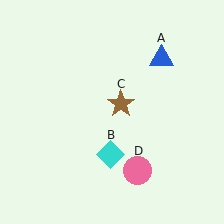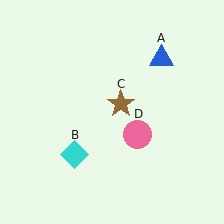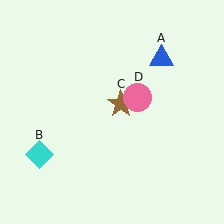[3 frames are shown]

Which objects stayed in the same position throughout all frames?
Blue triangle (object A) and brown star (object C) remained stationary.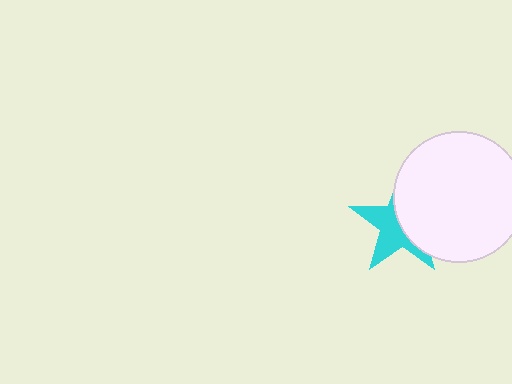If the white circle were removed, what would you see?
You would see the complete cyan star.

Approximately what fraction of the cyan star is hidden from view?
Roughly 51% of the cyan star is hidden behind the white circle.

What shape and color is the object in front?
The object in front is a white circle.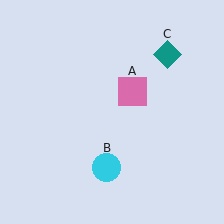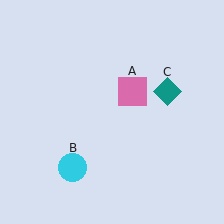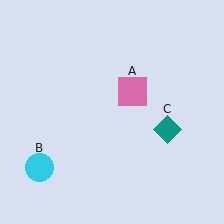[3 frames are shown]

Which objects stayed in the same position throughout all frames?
Pink square (object A) remained stationary.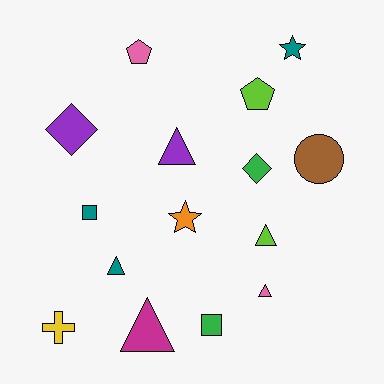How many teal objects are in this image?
There are 3 teal objects.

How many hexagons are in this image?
There are no hexagons.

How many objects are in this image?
There are 15 objects.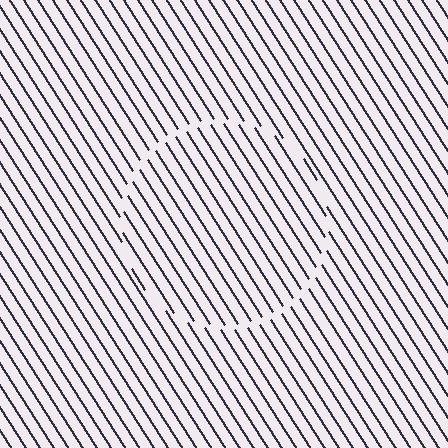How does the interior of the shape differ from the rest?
The interior of the shape contains the same grating, shifted by half a period — the contour is defined by the phase discontinuity where line-ends from the inner and outer gratings abut.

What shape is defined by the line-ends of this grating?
An illusory circle. The interior of the shape contains the same grating, shifted by half a period — the contour is defined by the phase discontinuity where line-ends from the inner and outer gratings abut.